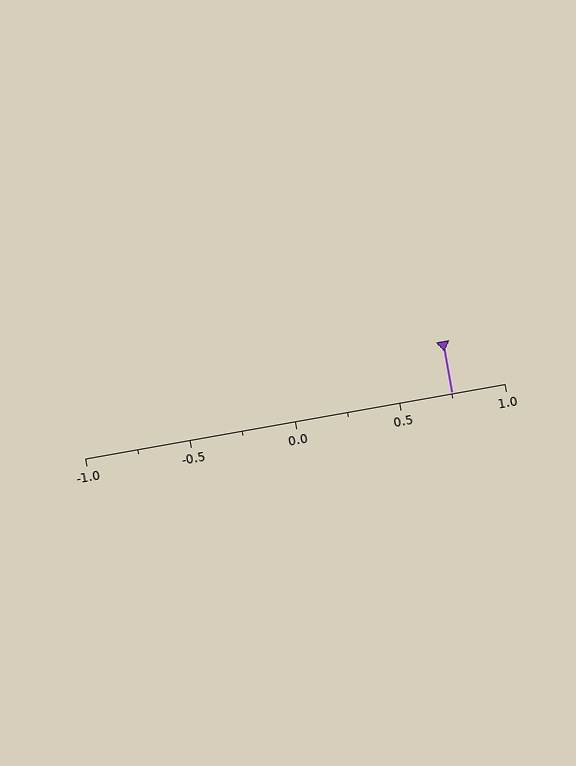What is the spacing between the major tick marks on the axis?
The major ticks are spaced 0.5 apart.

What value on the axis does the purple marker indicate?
The marker indicates approximately 0.75.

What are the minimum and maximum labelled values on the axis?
The axis runs from -1.0 to 1.0.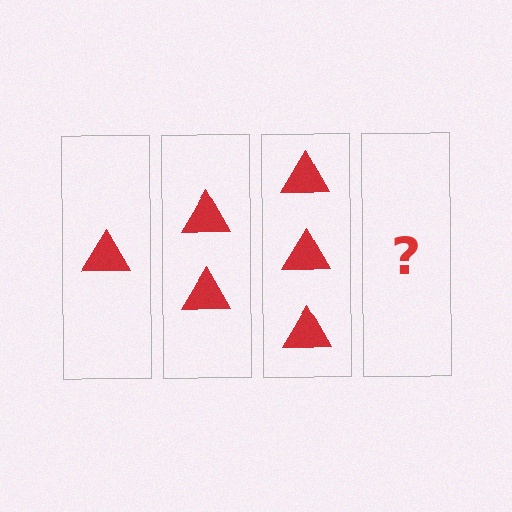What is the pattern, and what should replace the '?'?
The pattern is that each step adds one more triangle. The '?' should be 4 triangles.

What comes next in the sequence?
The next element should be 4 triangles.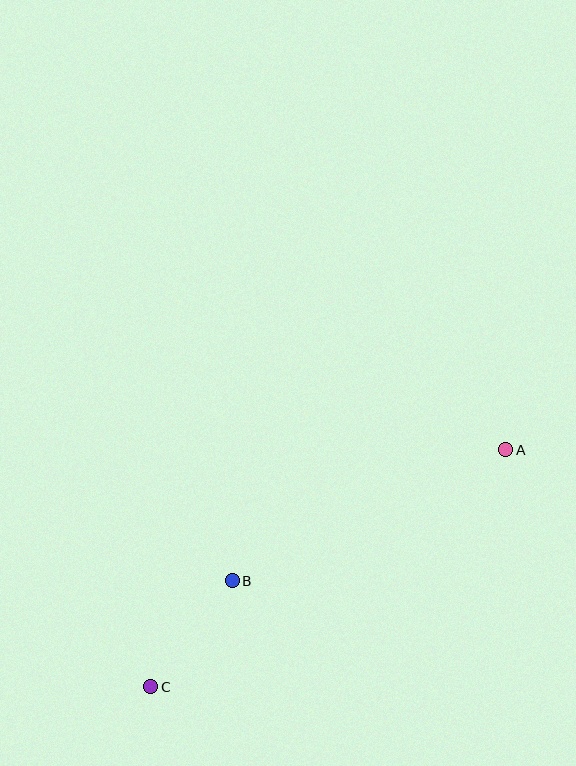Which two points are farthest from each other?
Points A and C are farthest from each other.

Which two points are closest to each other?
Points B and C are closest to each other.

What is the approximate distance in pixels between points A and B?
The distance between A and B is approximately 303 pixels.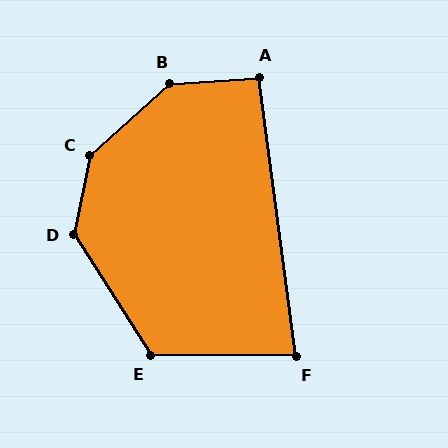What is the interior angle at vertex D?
Approximately 136 degrees (obtuse).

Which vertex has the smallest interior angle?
F, at approximately 82 degrees.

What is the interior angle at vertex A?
Approximately 94 degrees (approximately right).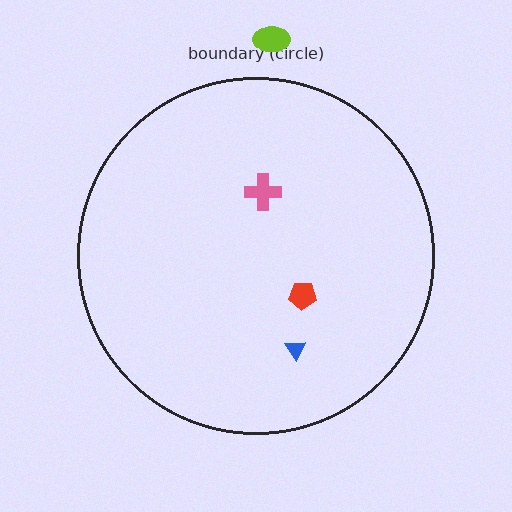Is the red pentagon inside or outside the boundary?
Inside.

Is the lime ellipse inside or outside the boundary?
Outside.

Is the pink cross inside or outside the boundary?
Inside.